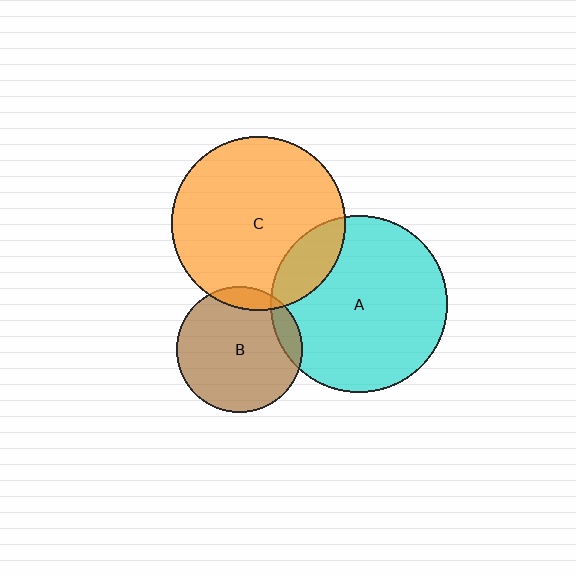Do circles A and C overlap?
Yes.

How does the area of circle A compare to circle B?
Approximately 2.0 times.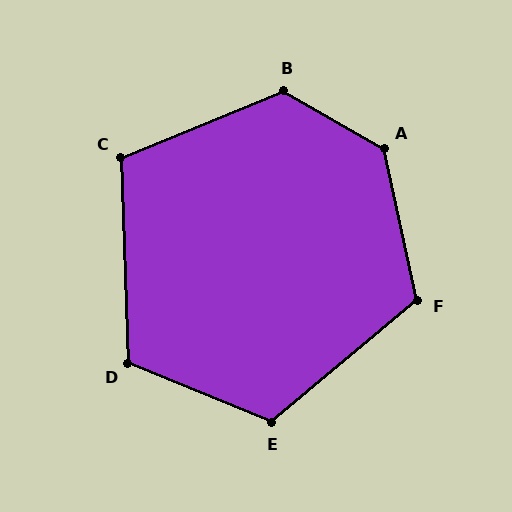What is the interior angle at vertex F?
Approximately 118 degrees (obtuse).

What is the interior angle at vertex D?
Approximately 114 degrees (obtuse).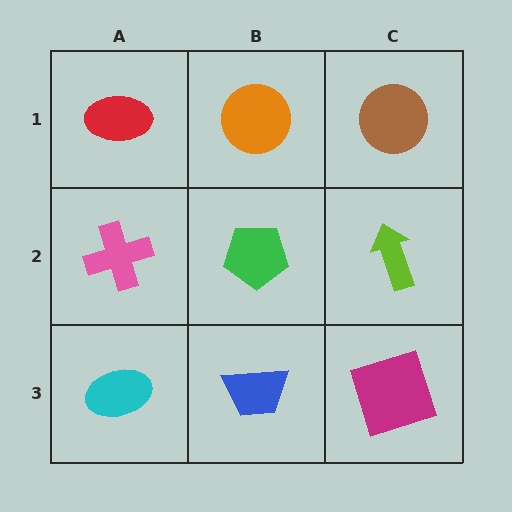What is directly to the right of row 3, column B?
A magenta square.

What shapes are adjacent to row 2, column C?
A brown circle (row 1, column C), a magenta square (row 3, column C), a green pentagon (row 2, column B).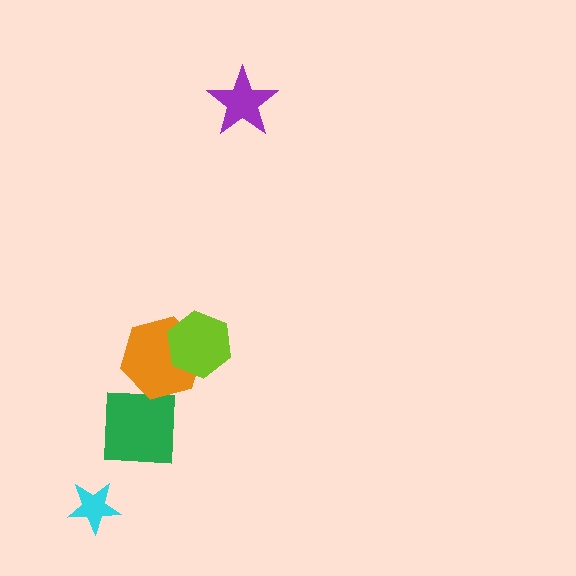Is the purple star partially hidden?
No, no other shape covers it.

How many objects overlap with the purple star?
0 objects overlap with the purple star.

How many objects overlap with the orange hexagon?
2 objects overlap with the orange hexagon.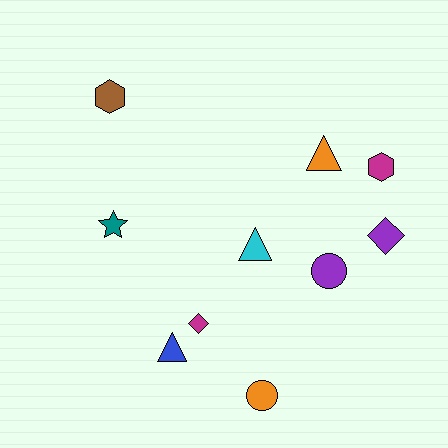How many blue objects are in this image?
There is 1 blue object.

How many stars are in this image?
There is 1 star.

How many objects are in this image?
There are 10 objects.